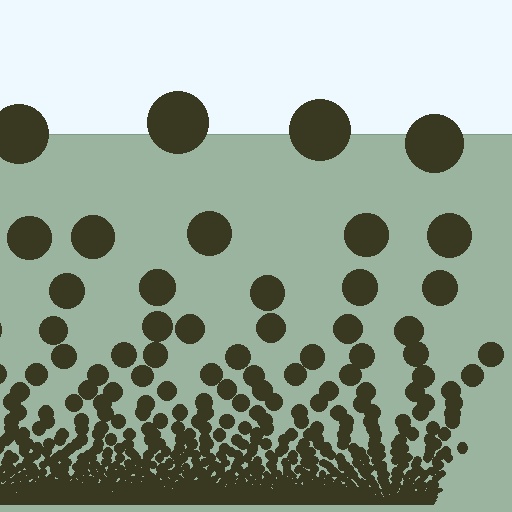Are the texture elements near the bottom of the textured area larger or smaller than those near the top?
Smaller. The gradient is inverted — elements near the bottom are smaller and denser.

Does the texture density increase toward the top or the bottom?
Density increases toward the bottom.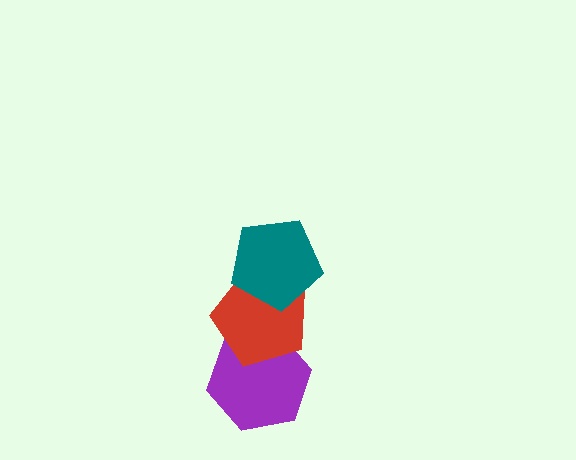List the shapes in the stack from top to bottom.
From top to bottom: the teal pentagon, the red pentagon, the purple hexagon.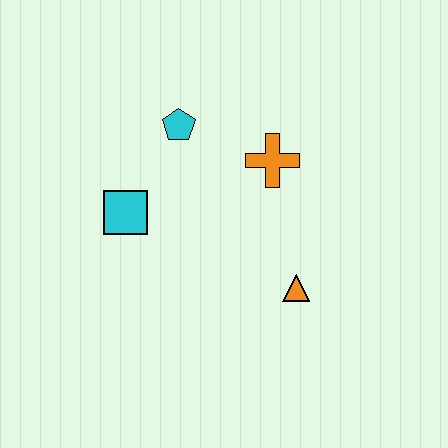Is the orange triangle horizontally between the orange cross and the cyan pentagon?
No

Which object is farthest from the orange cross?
The cyan square is farthest from the orange cross.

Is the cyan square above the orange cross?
No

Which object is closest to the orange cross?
The cyan pentagon is closest to the orange cross.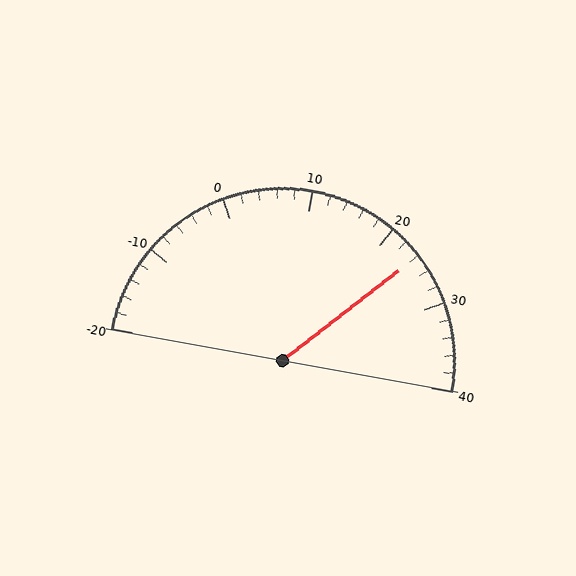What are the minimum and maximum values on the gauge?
The gauge ranges from -20 to 40.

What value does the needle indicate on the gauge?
The needle indicates approximately 24.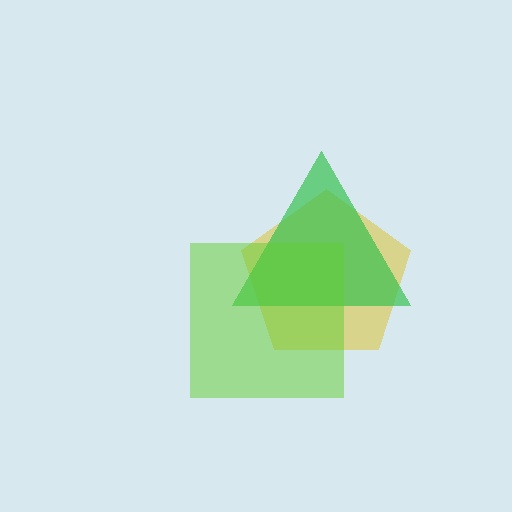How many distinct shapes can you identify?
There are 3 distinct shapes: a yellow pentagon, a green triangle, a lime square.